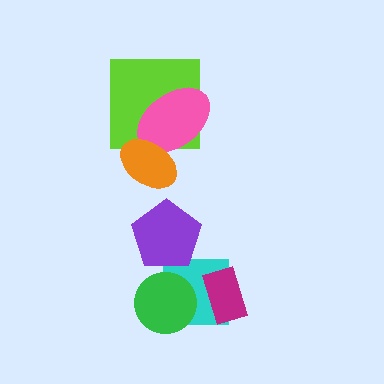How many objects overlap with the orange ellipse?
2 objects overlap with the orange ellipse.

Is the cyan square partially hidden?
Yes, it is partially covered by another shape.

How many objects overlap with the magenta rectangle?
1 object overlaps with the magenta rectangle.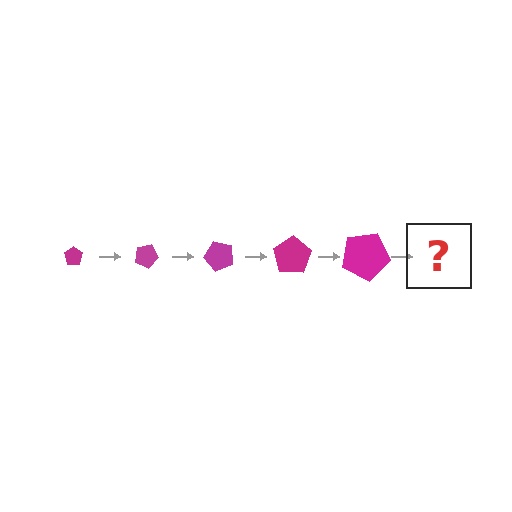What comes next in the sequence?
The next element should be a pentagon, larger than the previous one and rotated 125 degrees from the start.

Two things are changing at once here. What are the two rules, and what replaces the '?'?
The two rules are that the pentagon grows larger each step and it rotates 25 degrees each step. The '?' should be a pentagon, larger than the previous one and rotated 125 degrees from the start.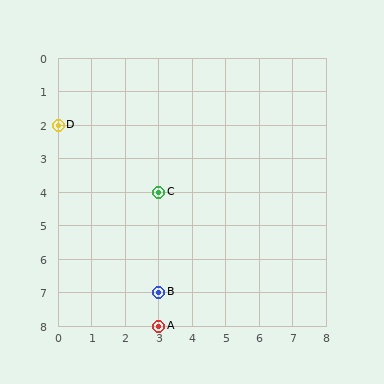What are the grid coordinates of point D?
Point D is at grid coordinates (0, 2).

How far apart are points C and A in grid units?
Points C and A are 4 rows apart.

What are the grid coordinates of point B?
Point B is at grid coordinates (3, 7).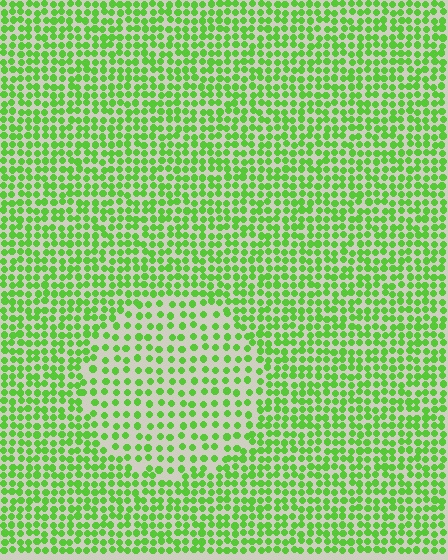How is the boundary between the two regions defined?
The boundary is defined by a change in element density (approximately 1.8x ratio). All elements are the same color, size, and shape.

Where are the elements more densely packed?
The elements are more densely packed outside the circle boundary.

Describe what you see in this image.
The image contains small lime elements arranged at two different densities. A circle-shaped region is visible where the elements are less densely packed than the surrounding area.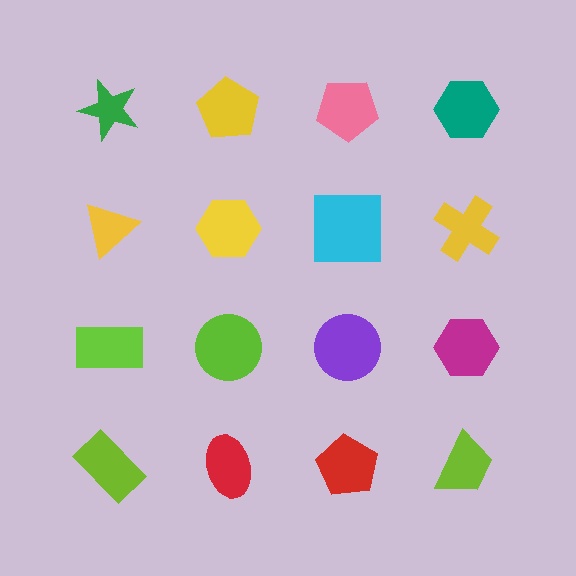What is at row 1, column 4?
A teal hexagon.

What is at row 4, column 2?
A red ellipse.